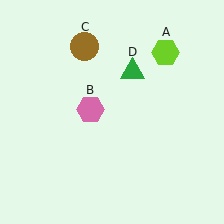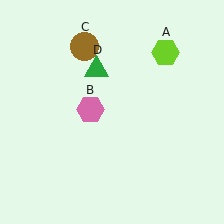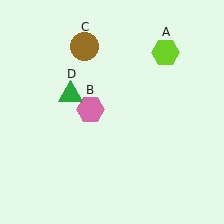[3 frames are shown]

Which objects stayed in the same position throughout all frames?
Lime hexagon (object A) and pink hexagon (object B) and brown circle (object C) remained stationary.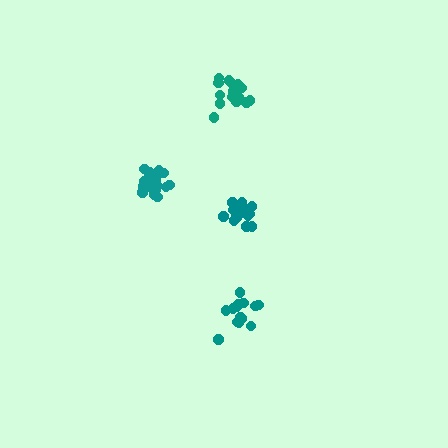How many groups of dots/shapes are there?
There are 4 groups.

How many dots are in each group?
Group 1: 19 dots, Group 2: 14 dots, Group 3: 16 dots, Group 4: 20 dots (69 total).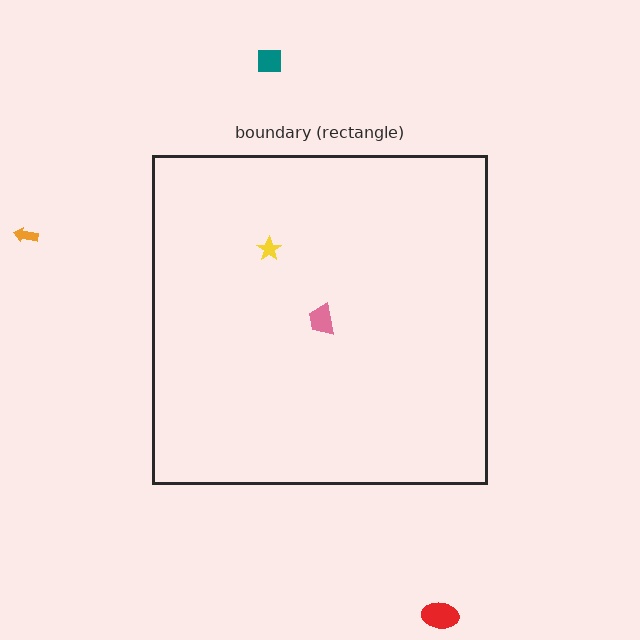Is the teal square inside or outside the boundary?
Outside.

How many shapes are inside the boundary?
2 inside, 3 outside.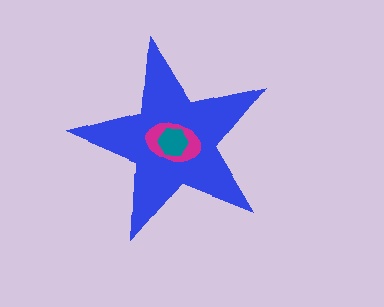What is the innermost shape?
The teal hexagon.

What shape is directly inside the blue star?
The magenta ellipse.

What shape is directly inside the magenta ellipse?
The teal hexagon.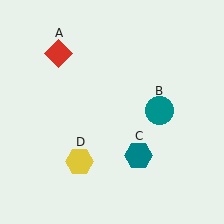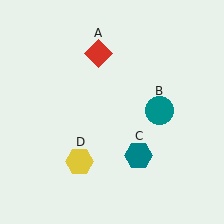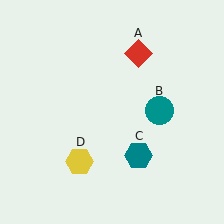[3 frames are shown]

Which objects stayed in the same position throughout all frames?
Teal circle (object B) and teal hexagon (object C) and yellow hexagon (object D) remained stationary.